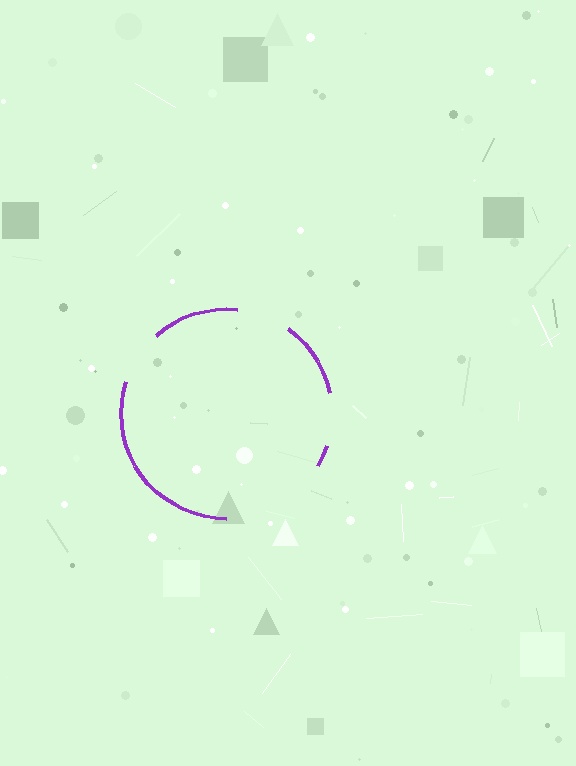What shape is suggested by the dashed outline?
The dashed outline suggests a circle.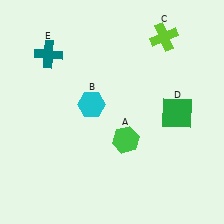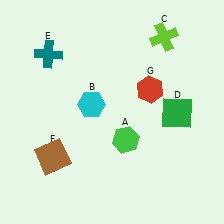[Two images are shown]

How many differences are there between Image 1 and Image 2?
There are 2 differences between the two images.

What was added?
A brown square (F), a red hexagon (G) were added in Image 2.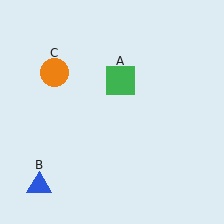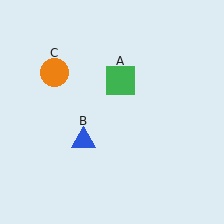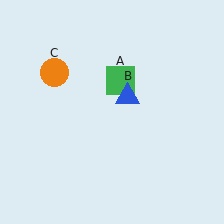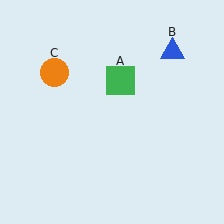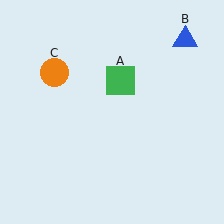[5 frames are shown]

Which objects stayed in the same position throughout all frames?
Green square (object A) and orange circle (object C) remained stationary.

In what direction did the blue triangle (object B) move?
The blue triangle (object B) moved up and to the right.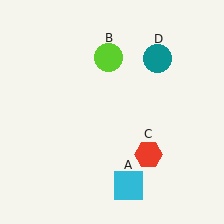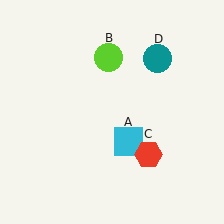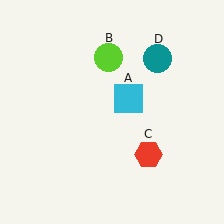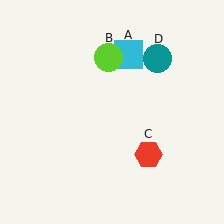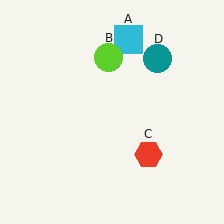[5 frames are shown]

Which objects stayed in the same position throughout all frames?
Lime circle (object B) and red hexagon (object C) and teal circle (object D) remained stationary.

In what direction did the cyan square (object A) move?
The cyan square (object A) moved up.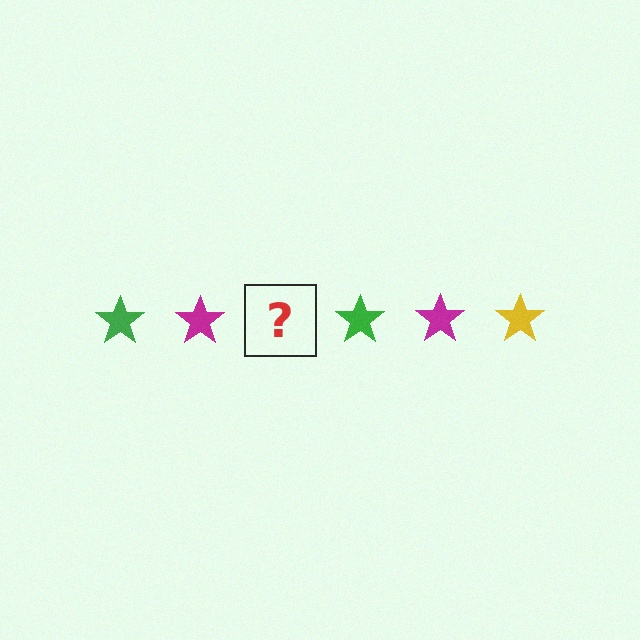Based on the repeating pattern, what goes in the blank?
The blank should be a yellow star.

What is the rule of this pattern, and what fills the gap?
The rule is that the pattern cycles through green, magenta, yellow stars. The gap should be filled with a yellow star.